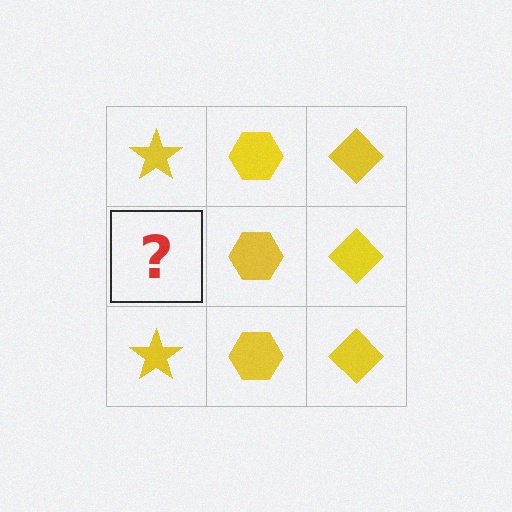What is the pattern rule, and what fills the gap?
The rule is that each column has a consistent shape. The gap should be filled with a yellow star.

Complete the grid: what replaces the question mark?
The question mark should be replaced with a yellow star.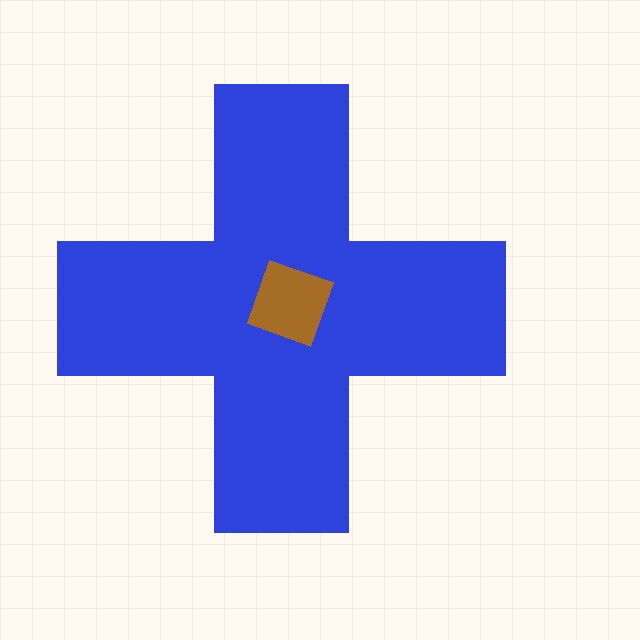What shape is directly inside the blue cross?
The brown diamond.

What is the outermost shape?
The blue cross.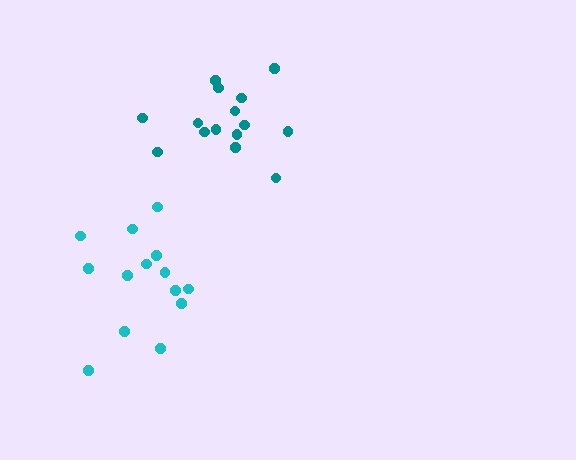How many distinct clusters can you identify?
There are 2 distinct clusters.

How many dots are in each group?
Group 1: 14 dots, Group 2: 15 dots (29 total).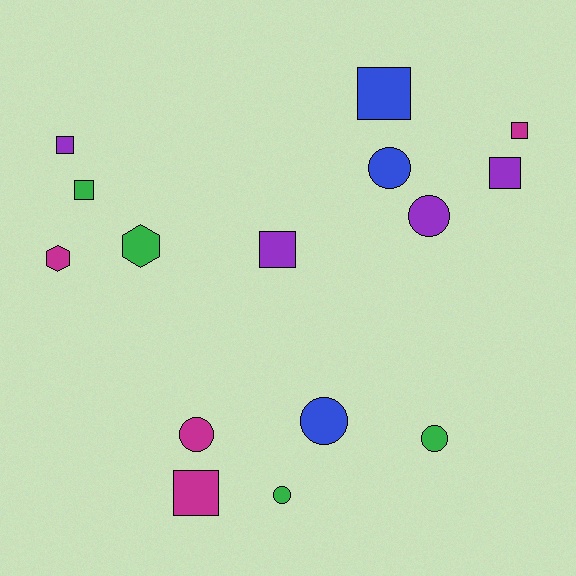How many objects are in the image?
There are 15 objects.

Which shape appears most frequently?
Square, with 7 objects.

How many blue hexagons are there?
There are no blue hexagons.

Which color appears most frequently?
Magenta, with 4 objects.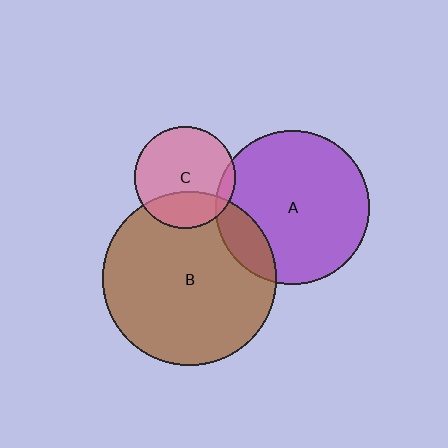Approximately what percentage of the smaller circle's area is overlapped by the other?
Approximately 15%.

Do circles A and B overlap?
Yes.